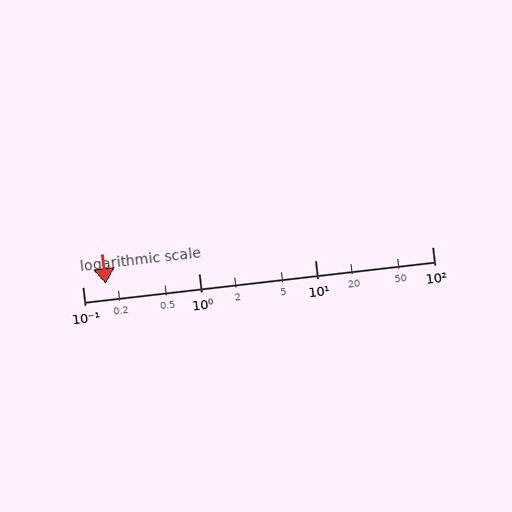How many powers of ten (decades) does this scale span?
The scale spans 3 decades, from 0.1 to 100.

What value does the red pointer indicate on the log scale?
The pointer indicates approximately 0.16.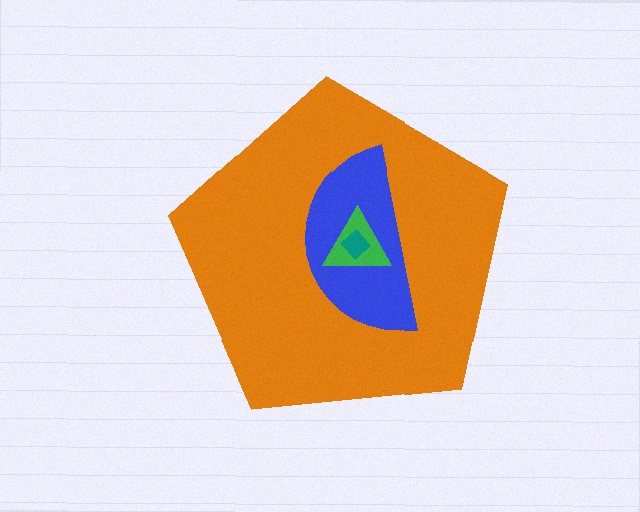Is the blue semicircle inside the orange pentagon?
Yes.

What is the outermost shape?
The orange pentagon.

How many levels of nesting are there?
4.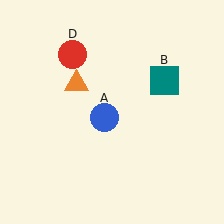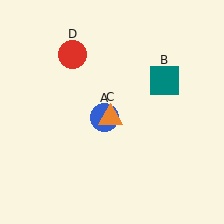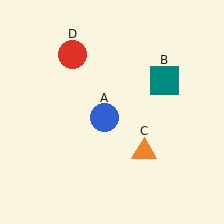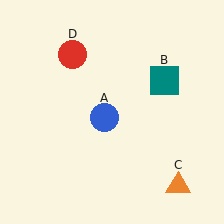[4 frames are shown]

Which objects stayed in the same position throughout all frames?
Blue circle (object A) and teal square (object B) and red circle (object D) remained stationary.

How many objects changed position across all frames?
1 object changed position: orange triangle (object C).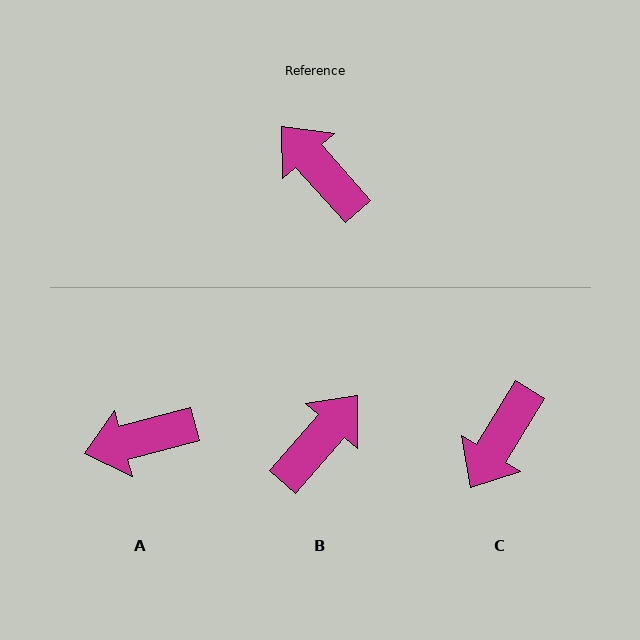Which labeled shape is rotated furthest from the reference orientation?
C, about 107 degrees away.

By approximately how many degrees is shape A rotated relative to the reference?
Approximately 63 degrees counter-clockwise.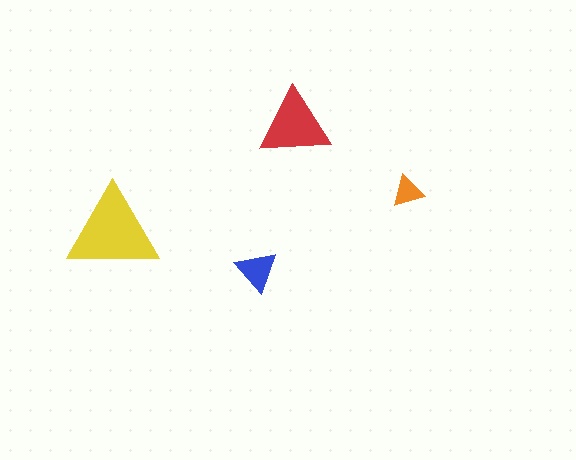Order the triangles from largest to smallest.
the yellow one, the red one, the blue one, the orange one.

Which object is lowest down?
The blue triangle is bottommost.